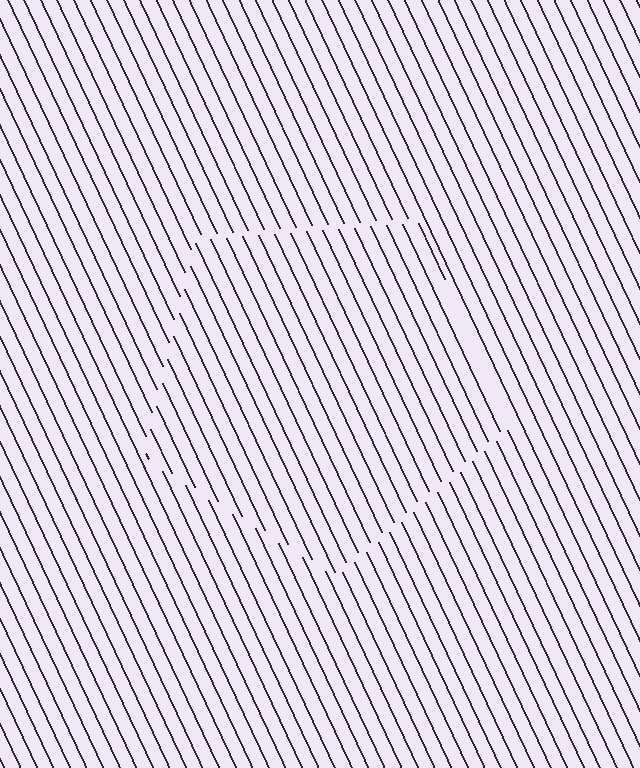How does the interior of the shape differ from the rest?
The interior of the shape contains the same grating, shifted by half a period — the contour is defined by the phase discontinuity where line-ends from the inner and outer gratings abut.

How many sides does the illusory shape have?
5 sides — the line-ends trace a pentagon.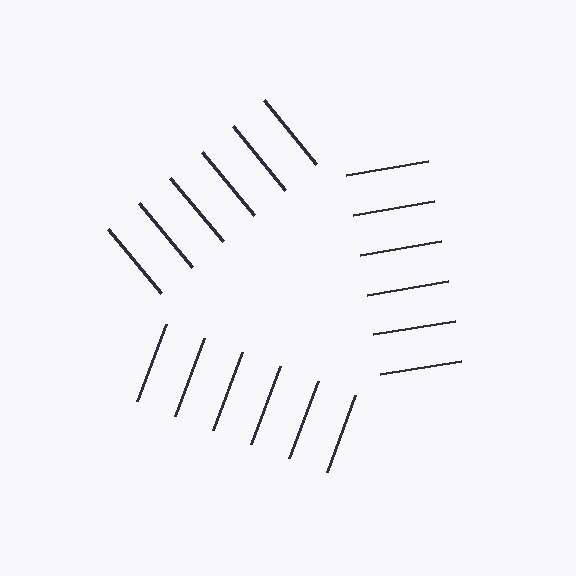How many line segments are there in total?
18 — 6 along each of the 3 edges.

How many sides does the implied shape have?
3 sides — the line-ends trace a triangle.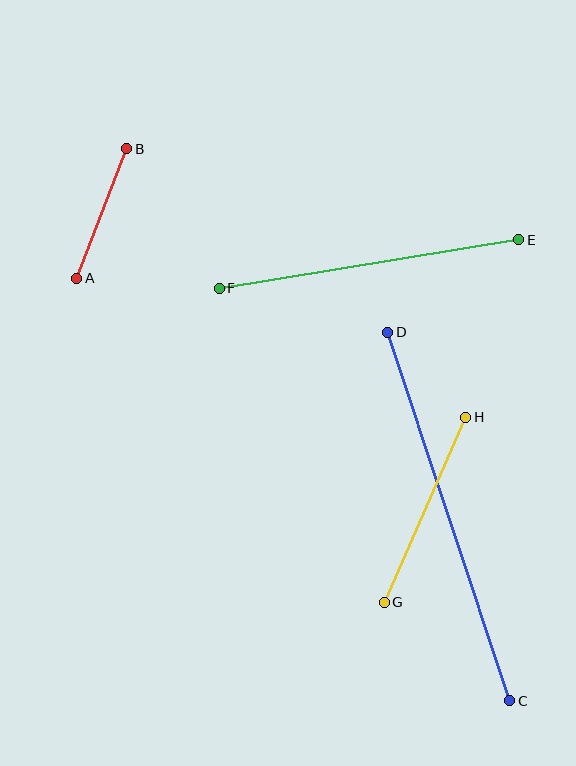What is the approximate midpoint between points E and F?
The midpoint is at approximately (369, 264) pixels.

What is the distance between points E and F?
The distance is approximately 303 pixels.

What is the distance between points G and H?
The distance is approximately 202 pixels.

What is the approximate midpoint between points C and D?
The midpoint is at approximately (449, 516) pixels.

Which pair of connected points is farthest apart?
Points C and D are farthest apart.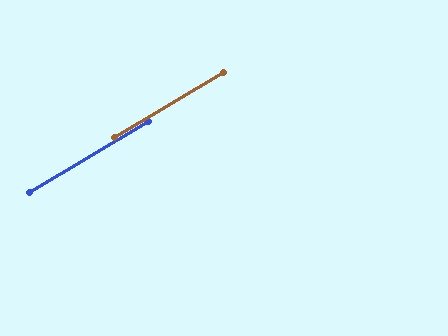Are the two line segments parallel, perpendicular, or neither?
Parallel — their directions differ by only 0.0°.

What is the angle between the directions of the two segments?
Approximately 0 degrees.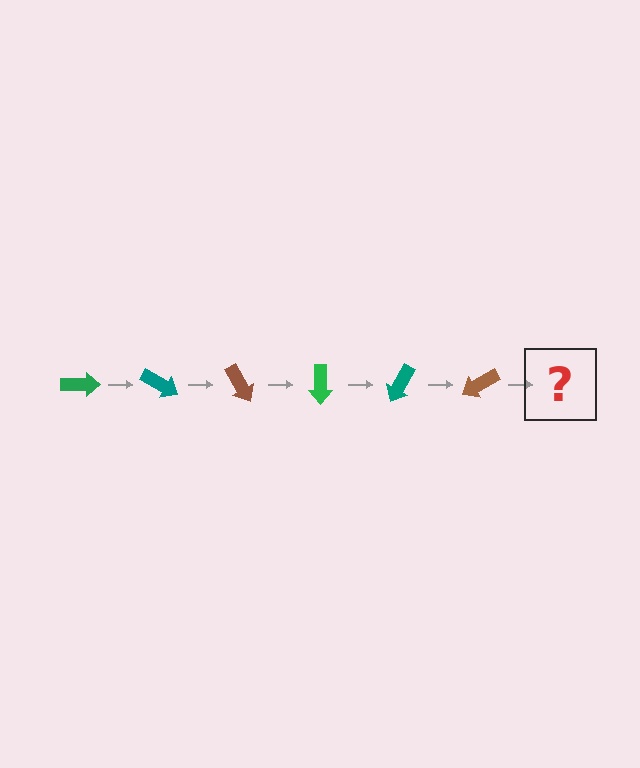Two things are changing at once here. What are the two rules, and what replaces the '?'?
The two rules are that it rotates 30 degrees each step and the color cycles through green, teal, and brown. The '?' should be a green arrow, rotated 180 degrees from the start.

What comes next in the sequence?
The next element should be a green arrow, rotated 180 degrees from the start.